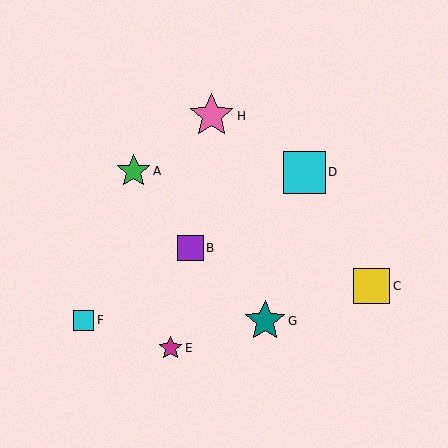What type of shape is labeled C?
Shape C is a yellow square.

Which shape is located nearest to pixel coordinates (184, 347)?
The magenta star (labeled E) at (171, 348) is nearest to that location.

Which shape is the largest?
The pink star (labeled H) is the largest.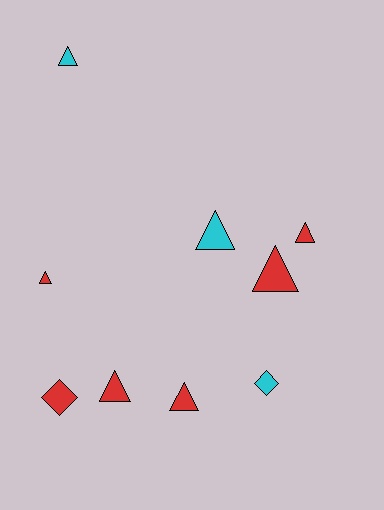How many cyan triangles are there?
There are 2 cyan triangles.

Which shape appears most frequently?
Triangle, with 7 objects.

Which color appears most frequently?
Red, with 6 objects.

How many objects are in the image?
There are 9 objects.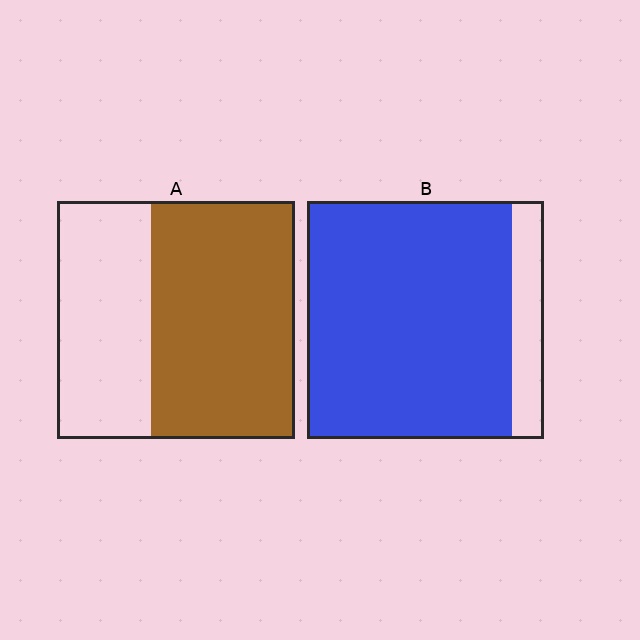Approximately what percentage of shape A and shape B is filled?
A is approximately 60% and B is approximately 85%.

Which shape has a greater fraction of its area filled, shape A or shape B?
Shape B.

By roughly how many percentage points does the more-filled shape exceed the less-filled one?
By roughly 25 percentage points (B over A).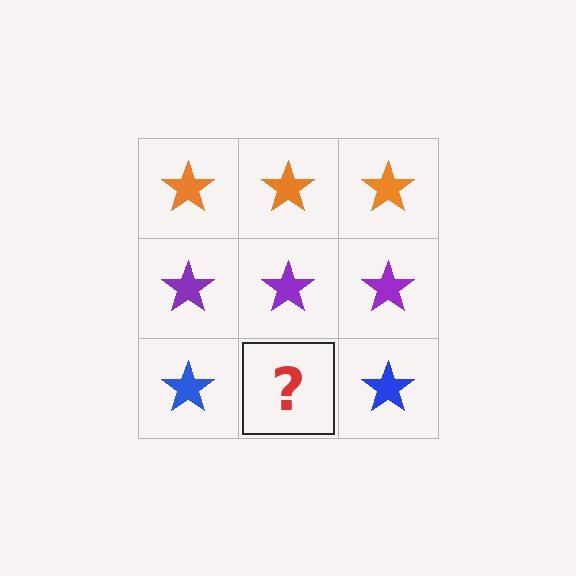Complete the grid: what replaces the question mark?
The question mark should be replaced with a blue star.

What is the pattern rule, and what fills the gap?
The rule is that each row has a consistent color. The gap should be filled with a blue star.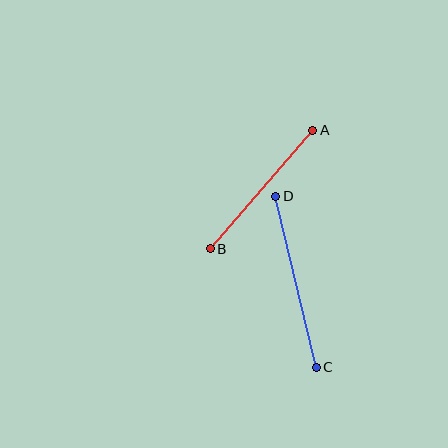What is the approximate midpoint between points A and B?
The midpoint is at approximately (261, 189) pixels.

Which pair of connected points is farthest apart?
Points C and D are farthest apart.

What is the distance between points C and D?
The distance is approximately 176 pixels.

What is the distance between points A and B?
The distance is approximately 157 pixels.